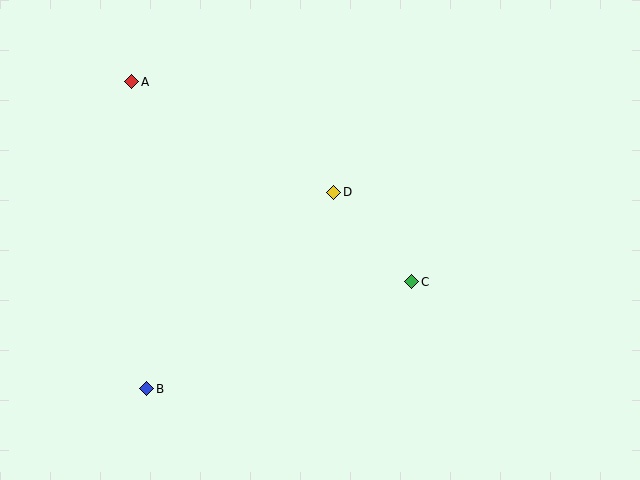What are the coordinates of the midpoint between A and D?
The midpoint between A and D is at (233, 137).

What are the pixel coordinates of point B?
Point B is at (147, 389).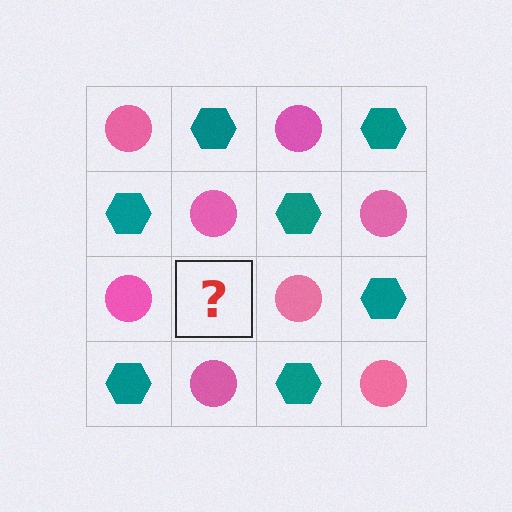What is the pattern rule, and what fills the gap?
The rule is that it alternates pink circle and teal hexagon in a checkerboard pattern. The gap should be filled with a teal hexagon.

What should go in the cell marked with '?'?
The missing cell should contain a teal hexagon.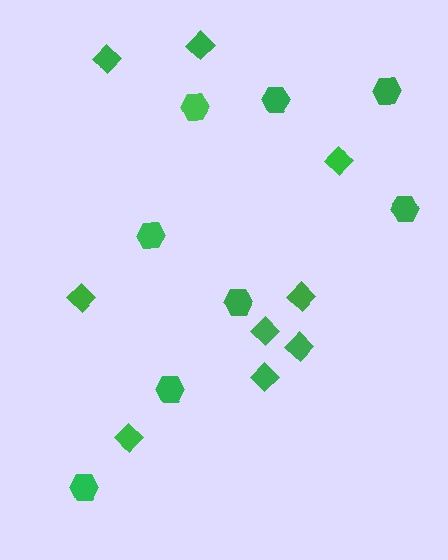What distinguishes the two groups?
There are 2 groups: one group of hexagons (8) and one group of diamonds (9).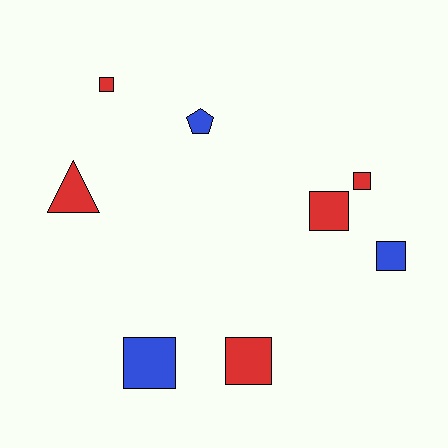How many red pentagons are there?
There are no red pentagons.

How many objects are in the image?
There are 8 objects.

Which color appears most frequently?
Red, with 5 objects.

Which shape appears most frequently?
Square, with 6 objects.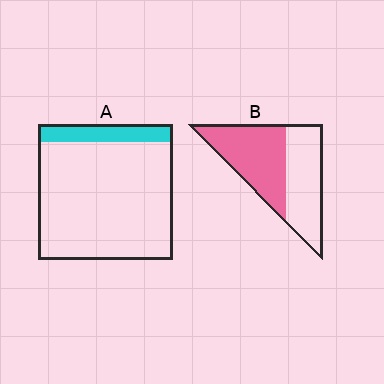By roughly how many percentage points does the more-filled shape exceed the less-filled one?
By roughly 40 percentage points (B over A).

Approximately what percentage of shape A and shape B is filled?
A is approximately 15% and B is approximately 55%.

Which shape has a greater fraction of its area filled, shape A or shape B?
Shape B.